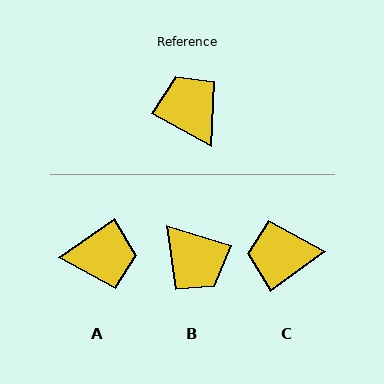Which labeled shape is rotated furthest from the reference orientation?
B, about 169 degrees away.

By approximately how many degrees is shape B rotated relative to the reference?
Approximately 169 degrees clockwise.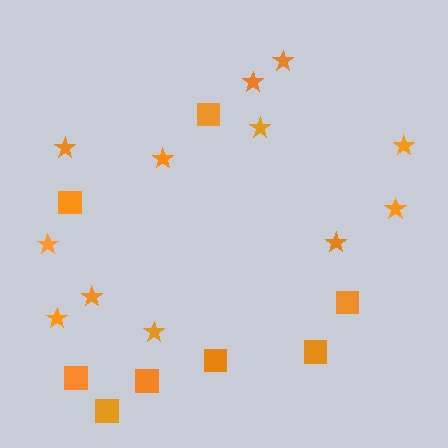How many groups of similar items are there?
There are 2 groups: one group of squares (8) and one group of stars (12).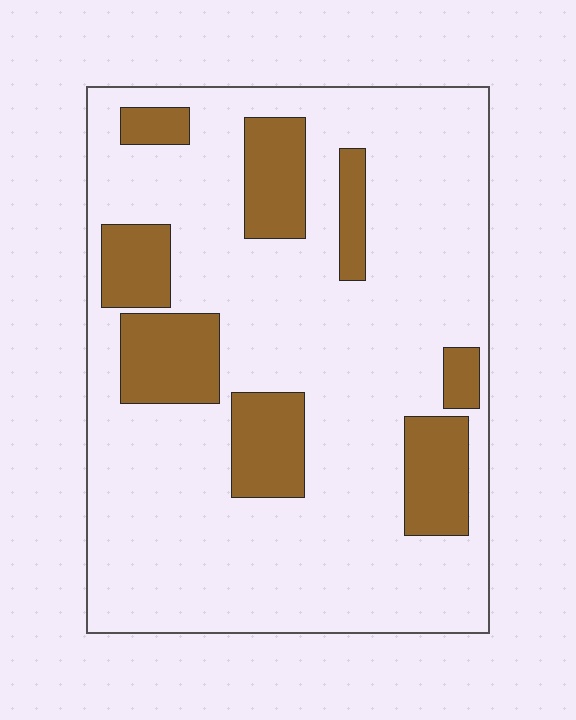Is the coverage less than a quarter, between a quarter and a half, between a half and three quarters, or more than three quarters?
Less than a quarter.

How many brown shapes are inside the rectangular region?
8.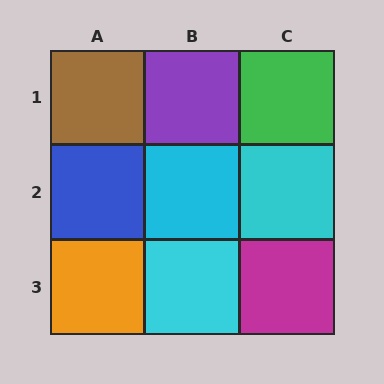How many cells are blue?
1 cell is blue.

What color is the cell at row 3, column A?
Orange.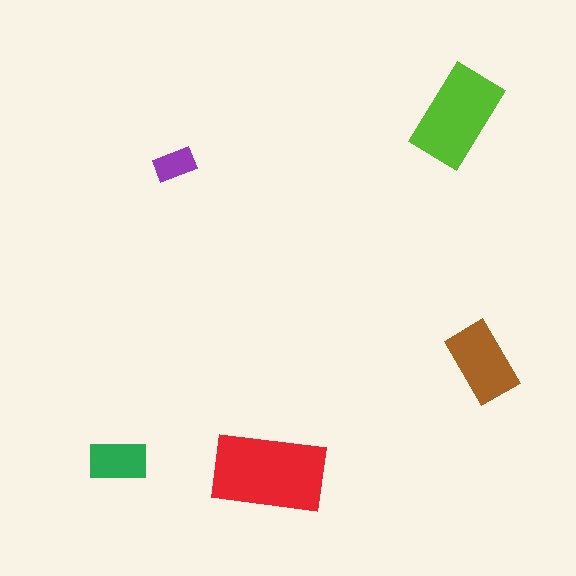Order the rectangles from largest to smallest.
the red one, the lime one, the brown one, the green one, the purple one.